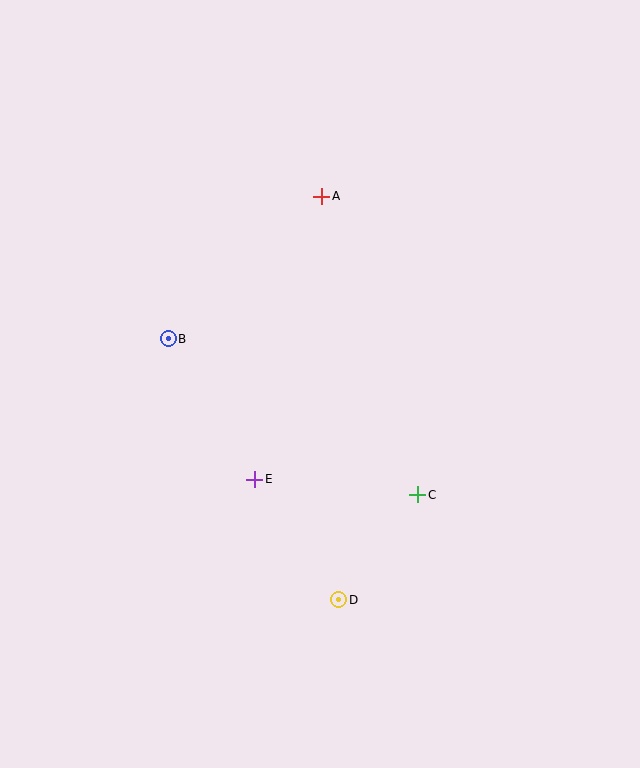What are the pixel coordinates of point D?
Point D is at (339, 600).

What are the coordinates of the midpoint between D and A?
The midpoint between D and A is at (330, 398).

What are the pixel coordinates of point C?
Point C is at (418, 495).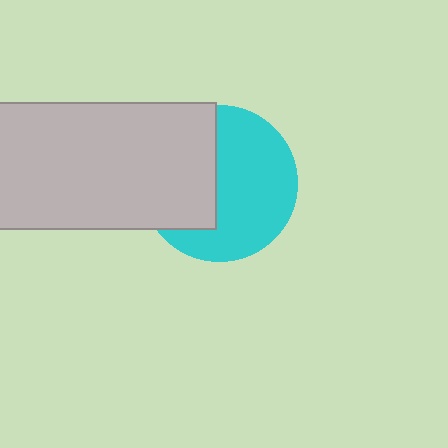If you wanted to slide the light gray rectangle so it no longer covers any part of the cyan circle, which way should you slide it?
Slide it left — that is the most direct way to separate the two shapes.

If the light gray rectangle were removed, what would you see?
You would see the complete cyan circle.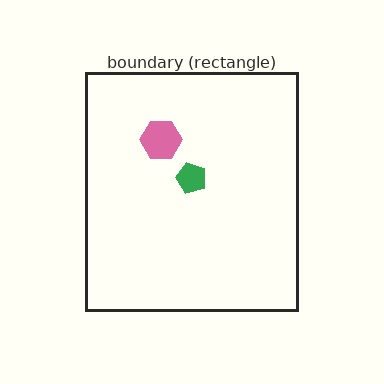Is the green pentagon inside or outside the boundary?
Inside.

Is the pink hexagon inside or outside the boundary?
Inside.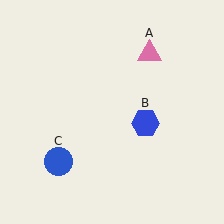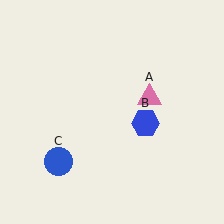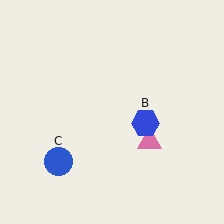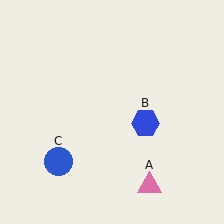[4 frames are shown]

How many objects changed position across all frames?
1 object changed position: pink triangle (object A).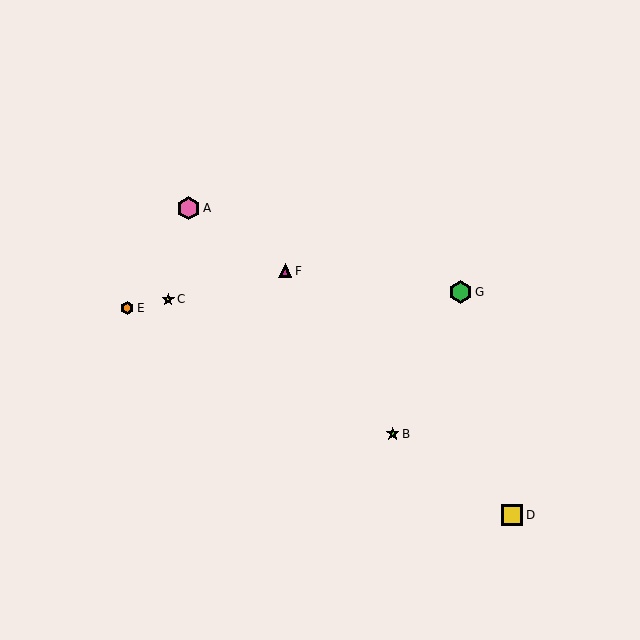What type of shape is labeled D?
Shape D is a yellow square.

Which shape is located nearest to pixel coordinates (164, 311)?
The yellow star (labeled C) at (168, 299) is nearest to that location.